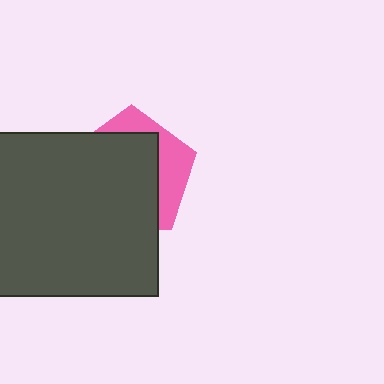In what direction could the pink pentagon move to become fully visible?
The pink pentagon could move toward the upper-right. That would shift it out from behind the dark gray square entirely.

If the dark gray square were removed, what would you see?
You would see the complete pink pentagon.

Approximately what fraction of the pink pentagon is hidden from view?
Roughly 70% of the pink pentagon is hidden behind the dark gray square.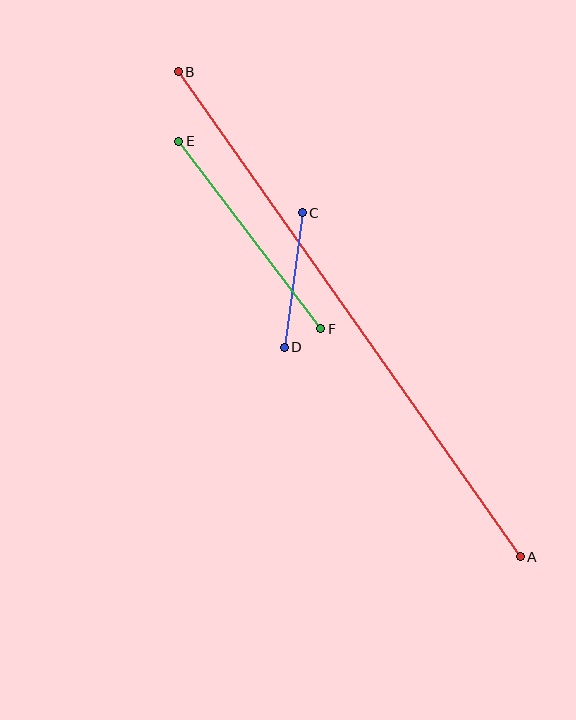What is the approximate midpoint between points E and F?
The midpoint is at approximately (250, 235) pixels.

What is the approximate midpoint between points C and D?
The midpoint is at approximately (293, 280) pixels.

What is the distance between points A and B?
The distance is approximately 593 pixels.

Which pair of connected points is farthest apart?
Points A and B are farthest apart.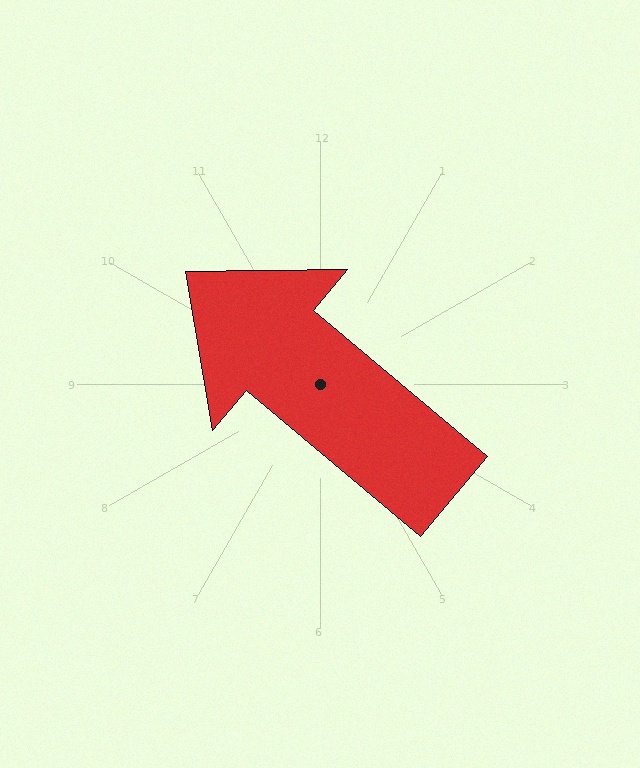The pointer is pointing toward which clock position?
Roughly 10 o'clock.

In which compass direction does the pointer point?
Northwest.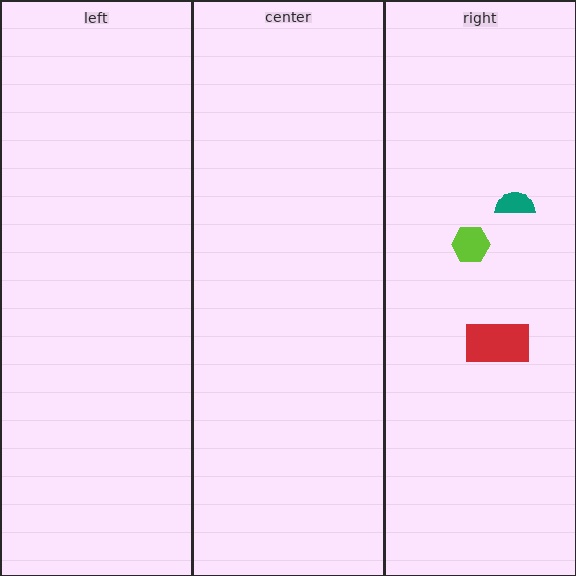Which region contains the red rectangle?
The right region.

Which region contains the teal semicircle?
The right region.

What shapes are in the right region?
The teal semicircle, the lime hexagon, the red rectangle.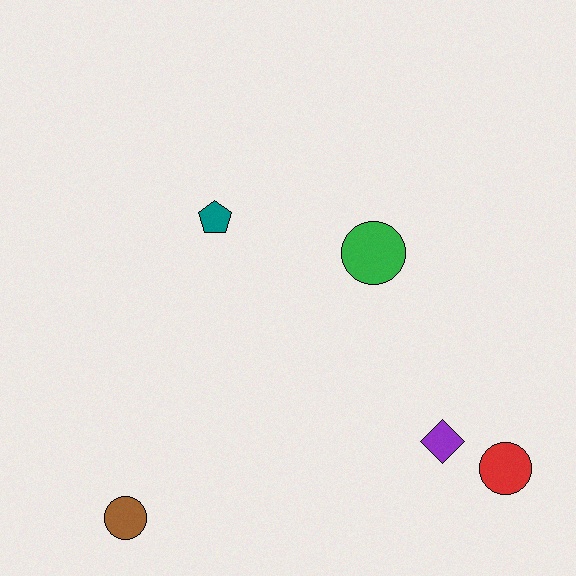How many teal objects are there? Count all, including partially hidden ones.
There is 1 teal object.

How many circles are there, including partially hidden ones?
There are 3 circles.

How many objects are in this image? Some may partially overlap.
There are 5 objects.